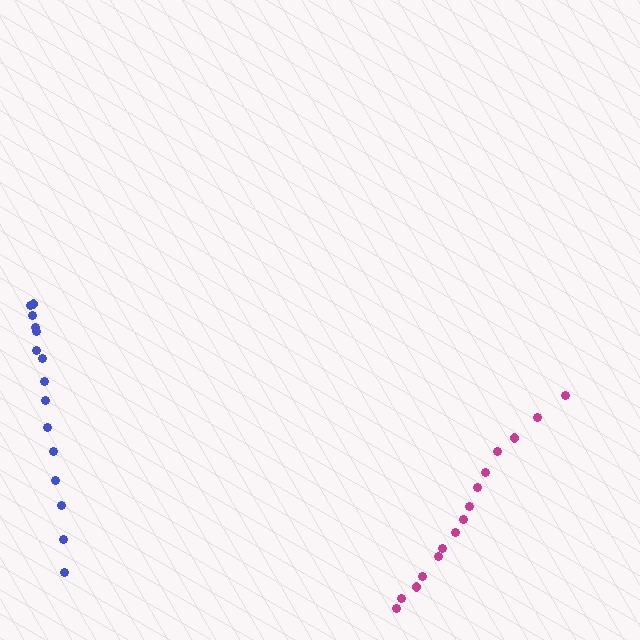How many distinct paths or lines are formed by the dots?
There are 2 distinct paths.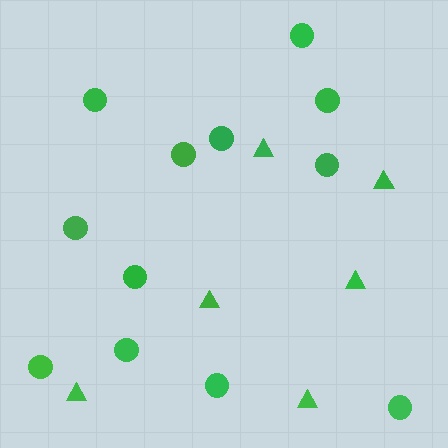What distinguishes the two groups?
There are 2 groups: one group of circles (12) and one group of triangles (6).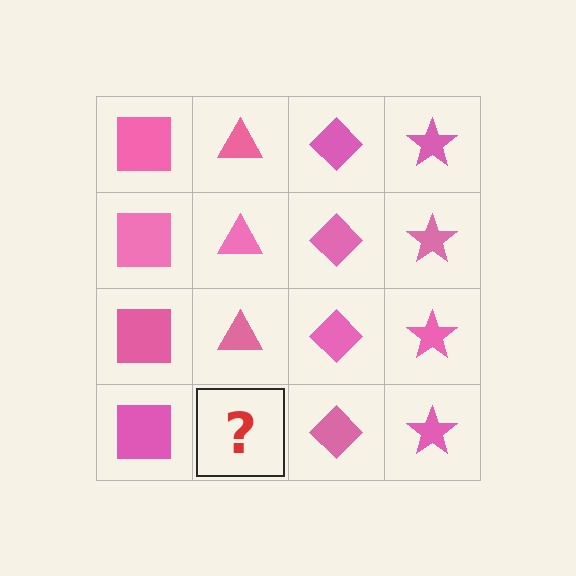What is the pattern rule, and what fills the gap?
The rule is that each column has a consistent shape. The gap should be filled with a pink triangle.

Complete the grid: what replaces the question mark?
The question mark should be replaced with a pink triangle.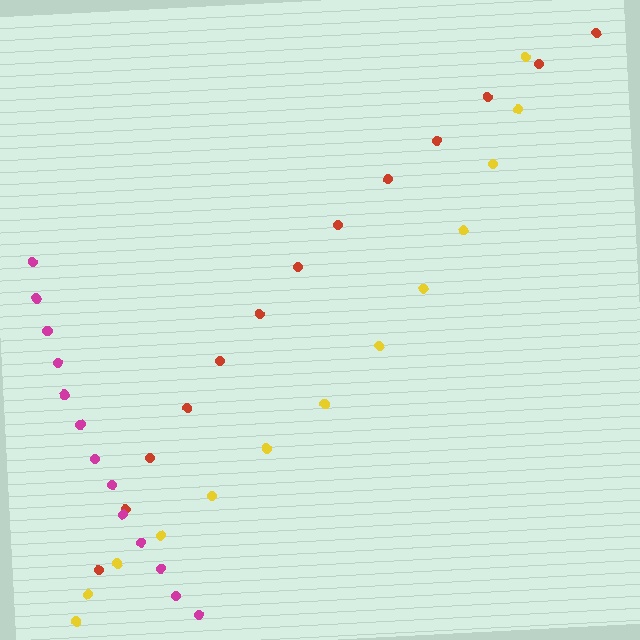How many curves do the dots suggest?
There are 3 distinct paths.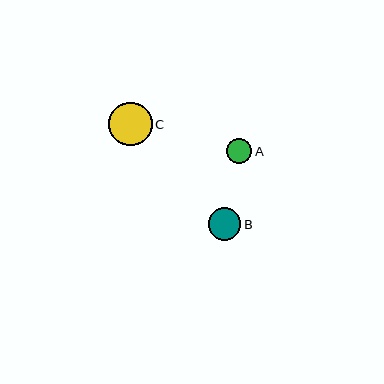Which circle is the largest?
Circle C is the largest with a size of approximately 43 pixels.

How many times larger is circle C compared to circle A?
Circle C is approximately 1.7 times the size of circle A.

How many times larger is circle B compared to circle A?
Circle B is approximately 1.3 times the size of circle A.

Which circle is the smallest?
Circle A is the smallest with a size of approximately 25 pixels.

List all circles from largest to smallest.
From largest to smallest: C, B, A.